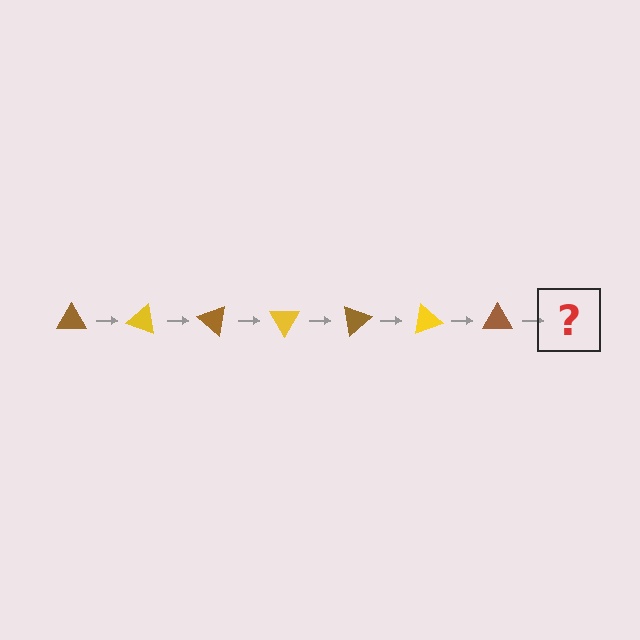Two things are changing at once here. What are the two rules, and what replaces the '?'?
The two rules are that it rotates 20 degrees each step and the color cycles through brown and yellow. The '?' should be a yellow triangle, rotated 140 degrees from the start.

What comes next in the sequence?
The next element should be a yellow triangle, rotated 140 degrees from the start.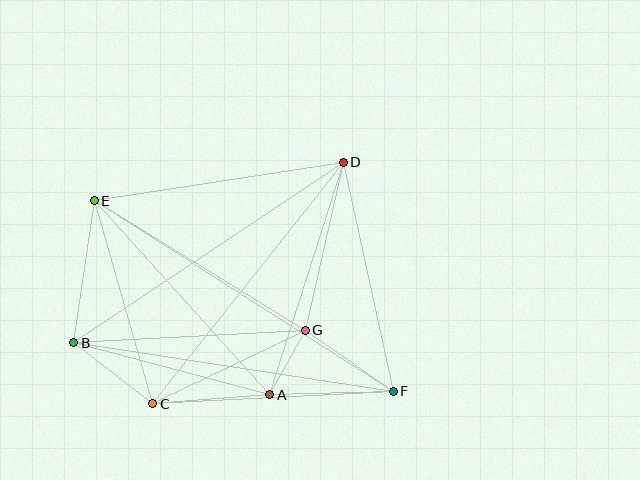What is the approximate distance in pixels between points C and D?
The distance between C and D is approximately 308 pixels.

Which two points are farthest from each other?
Points E and F are farthest from each other.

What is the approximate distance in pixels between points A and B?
The distance between A and B is approximately 203 pixels.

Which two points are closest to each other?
Points A and G are closest to each other.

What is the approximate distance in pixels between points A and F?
The distance between A and F is approximately 124 pixels.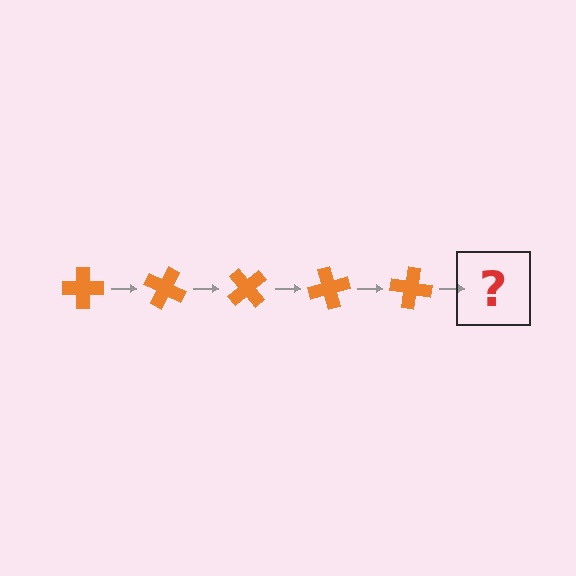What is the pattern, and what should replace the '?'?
The pattern is that the cross rotates 25 degrees each step. The '?' should be an orange cross rotated 125 degrees.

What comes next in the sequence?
The next element should be an orange cross rotated 125 degrees.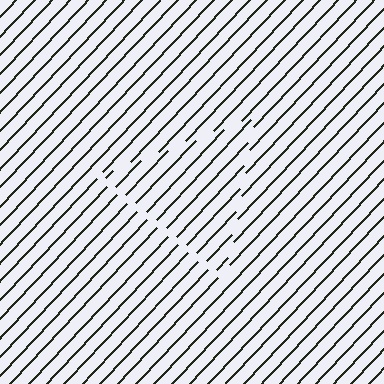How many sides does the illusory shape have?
3 sides — the line-ends trace a triangle.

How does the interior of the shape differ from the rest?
The interior of the shape contains the same grating, shifted by half a period — the contour is defined by the phase discontinuity where line-ends from the inner and outer gratings abut.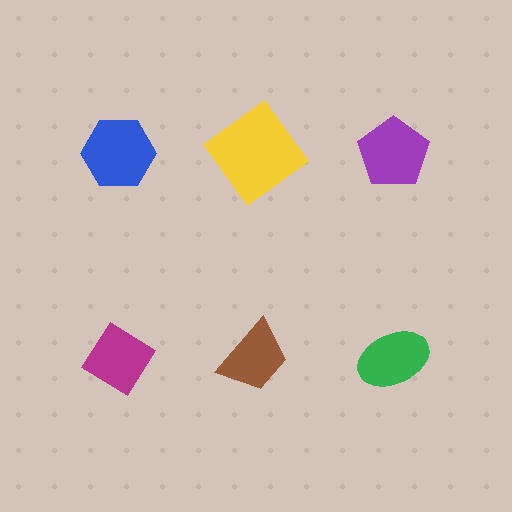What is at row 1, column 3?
A purple pentagon.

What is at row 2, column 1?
A magenta diamond.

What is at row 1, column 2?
A yellow diamond.